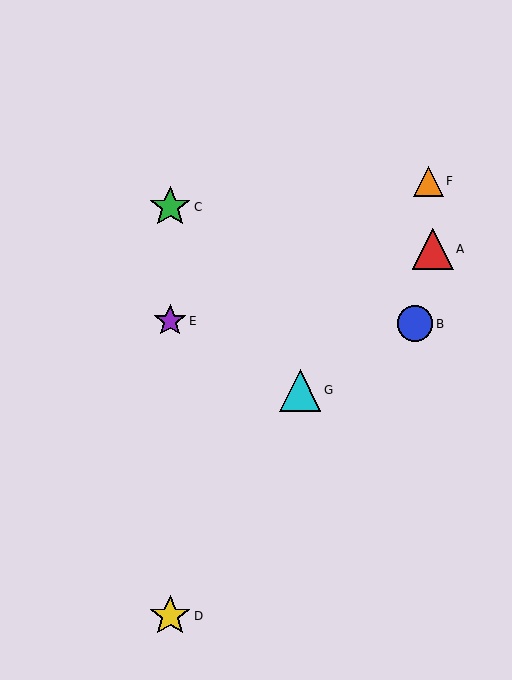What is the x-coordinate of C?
Object C is at x≈170.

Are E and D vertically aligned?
Yes, both are at x≈170.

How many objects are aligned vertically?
3 objects (C, D, E) are aligned vertically.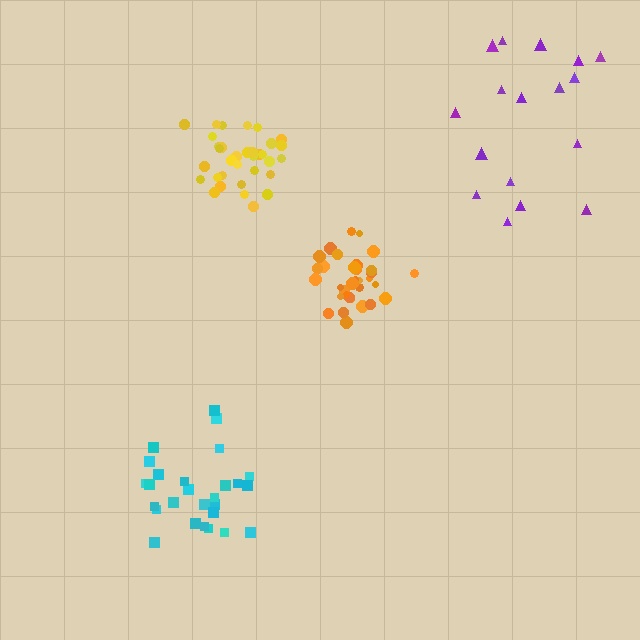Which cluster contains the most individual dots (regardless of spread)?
Orange (35).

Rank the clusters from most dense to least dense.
yellow, orange, cyan, purple.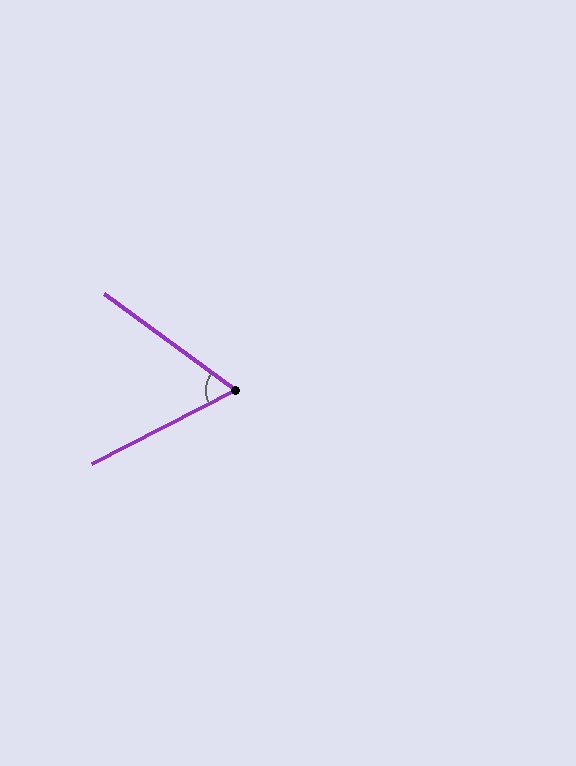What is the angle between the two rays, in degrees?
Approximately 64 degrees.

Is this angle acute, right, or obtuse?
It is acute.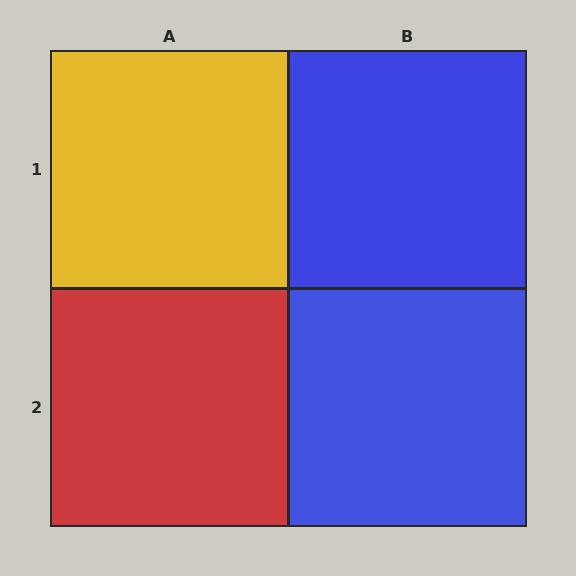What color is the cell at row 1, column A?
Yellow.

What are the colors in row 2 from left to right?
Red, blue.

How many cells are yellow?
1 cell is yellow.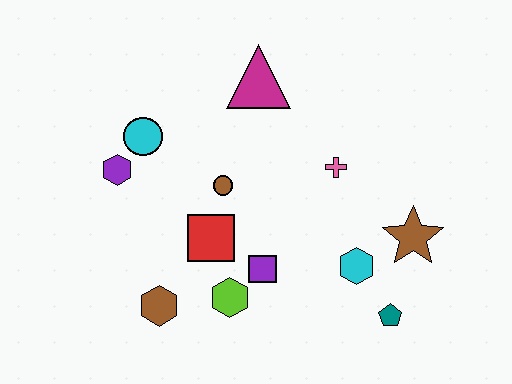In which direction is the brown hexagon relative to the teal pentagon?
The brown hexagon is to the left of the teal pentagon.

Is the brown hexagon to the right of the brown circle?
No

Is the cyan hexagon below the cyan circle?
Yes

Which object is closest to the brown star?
The cyan hexagon is closest to the brown star.